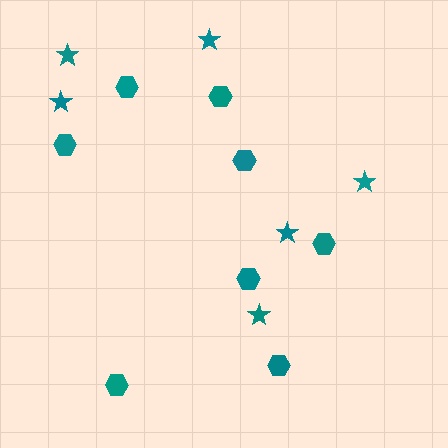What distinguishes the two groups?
There are 2 groups: one group of hexagons (8) and one group of stars (6).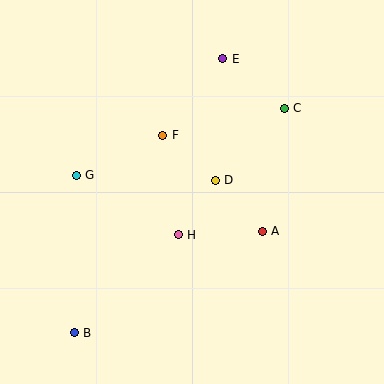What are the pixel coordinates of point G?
Point G is at (76, 175).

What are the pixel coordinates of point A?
Point A is at (262, 231).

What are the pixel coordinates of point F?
Point F is at (163, 135).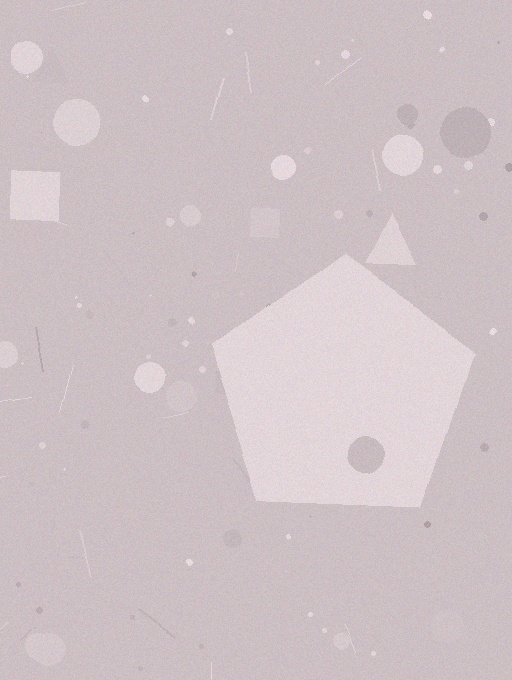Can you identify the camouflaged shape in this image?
The camouflaged shape is a pentagon.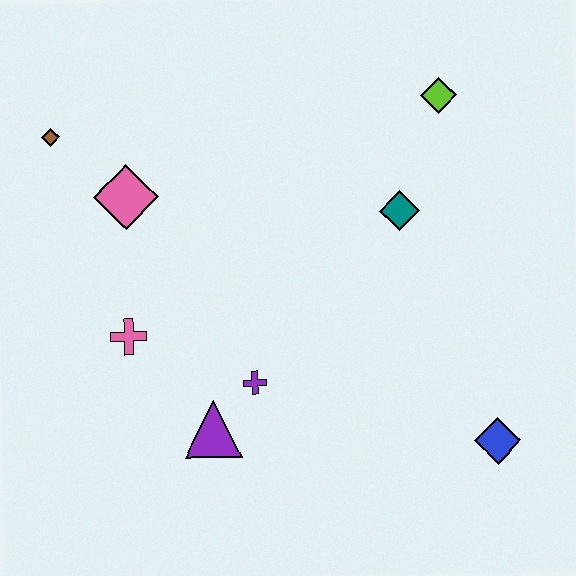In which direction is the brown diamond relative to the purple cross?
The brown diamond is above the purple cross.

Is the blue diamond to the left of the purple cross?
No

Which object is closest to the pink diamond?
The brown diamond is closest to the pink diamond.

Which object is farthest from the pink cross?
The lime diamond is farthest from the pink cross.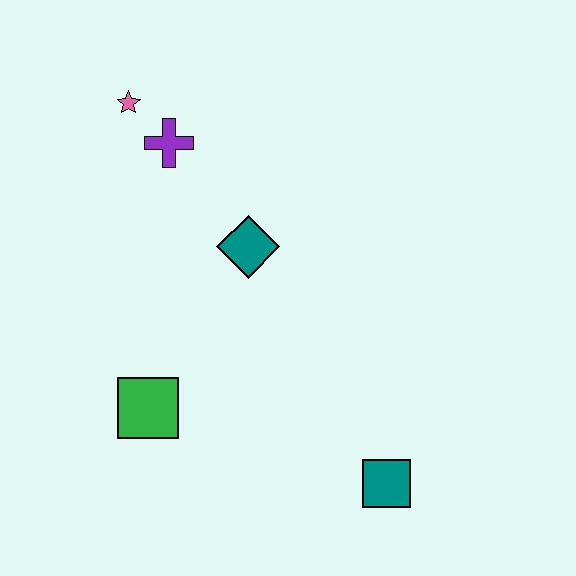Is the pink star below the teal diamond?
No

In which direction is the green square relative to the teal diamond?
The green square is below the teal diamond.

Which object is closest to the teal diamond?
The purple cross is closest to the teal diamond.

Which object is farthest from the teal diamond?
The teal square is farthest from the teal diamond.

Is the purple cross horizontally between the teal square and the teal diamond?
No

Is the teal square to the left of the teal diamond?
No